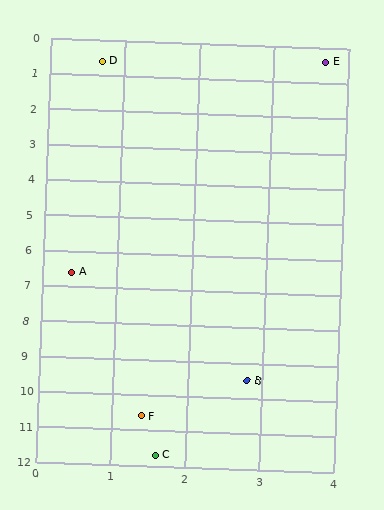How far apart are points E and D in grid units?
Points E and D are about 3.0 grid units apart.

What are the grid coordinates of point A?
Point A is at approximately (0.4, 6.6).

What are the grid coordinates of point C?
Point C is at approximately (1.6, 11.7).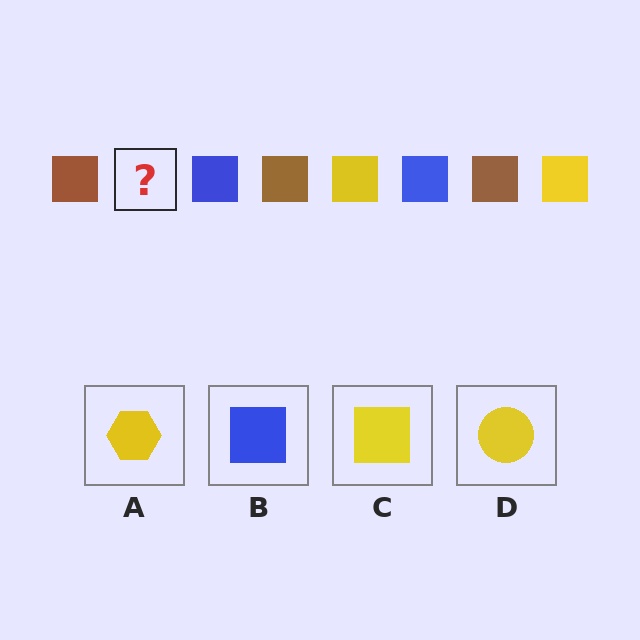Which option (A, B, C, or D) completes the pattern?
C.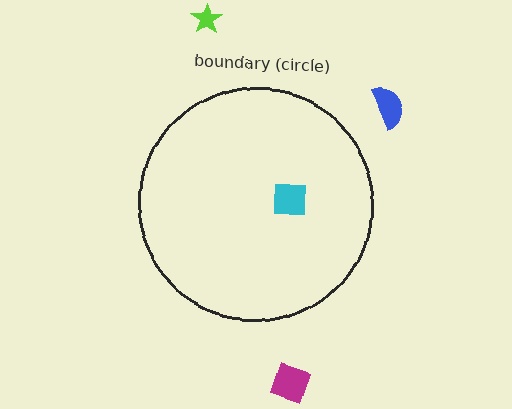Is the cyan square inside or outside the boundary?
Inside.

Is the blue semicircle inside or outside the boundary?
Outside.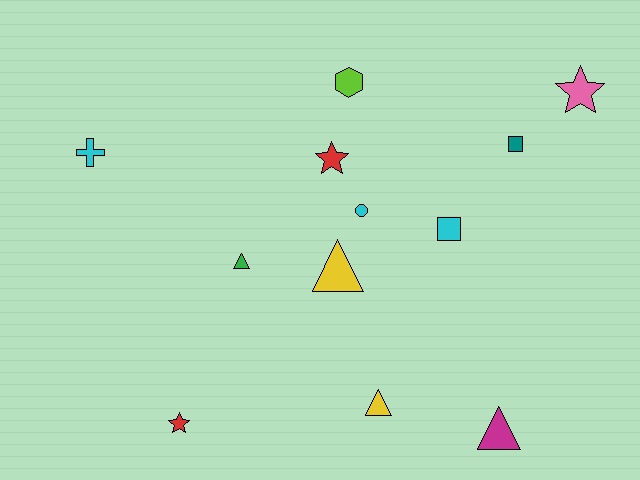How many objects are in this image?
There are 12 objects.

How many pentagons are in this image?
There are no pentagons.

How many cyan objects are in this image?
There are 3 cyan objects.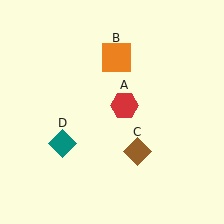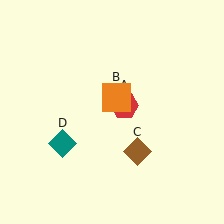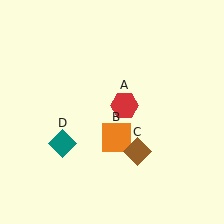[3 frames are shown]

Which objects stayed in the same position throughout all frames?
Red hexagon (object A) and brown diamond (object C) and teal diamond (object D) remained stationary.